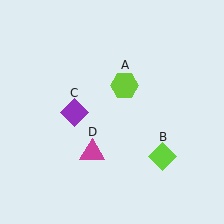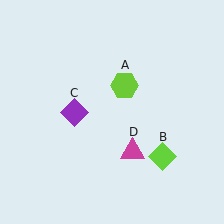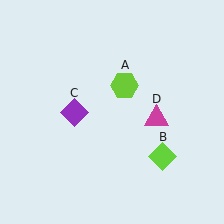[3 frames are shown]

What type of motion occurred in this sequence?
The magenta triangle (object D) rotated counterclockwise around the center of the scene.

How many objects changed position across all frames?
1 object changed position: magenta triangle (object D).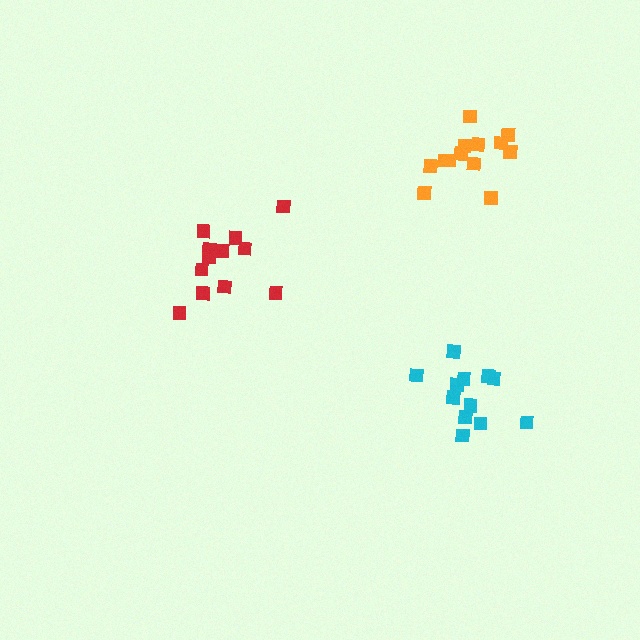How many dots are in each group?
Group 1: 12 dots, Group 2: 12 dots, Group 3: 13 dots (37 total).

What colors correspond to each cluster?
The clusters are colored: cyan, red, orange.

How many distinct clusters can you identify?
There are 3 distinct clusters.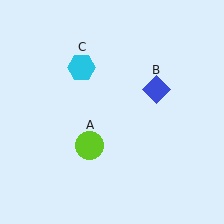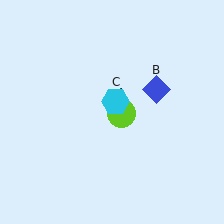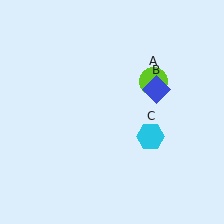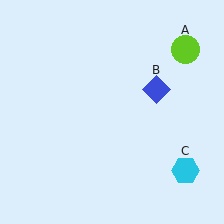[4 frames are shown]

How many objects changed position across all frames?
2 objects changed position: lime circle (object A), cyan hexagon (object C).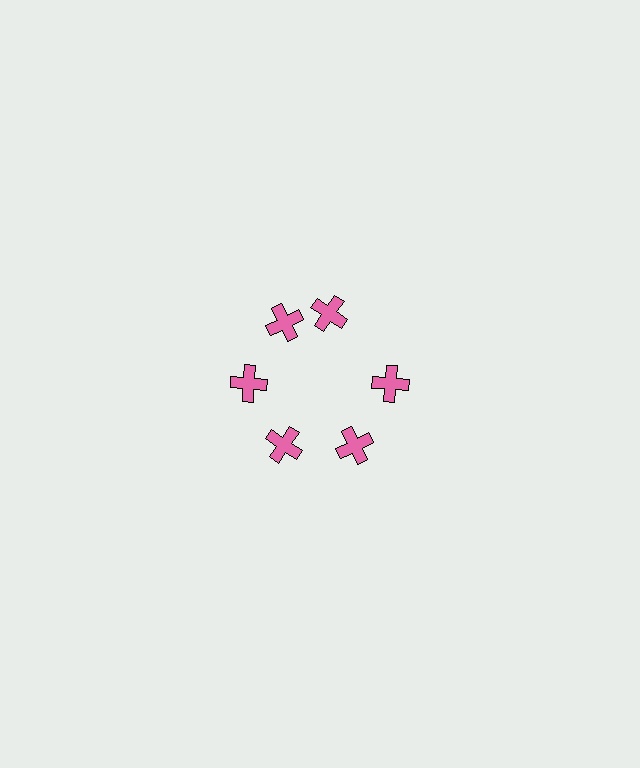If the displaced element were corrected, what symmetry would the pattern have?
It would have 6-fold rotational symmetry — the pattern would map onto itself every 60 degrees.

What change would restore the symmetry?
The symmetry would be restored by rotating it back into even spacing with its neighbors so that all 6 crosses sit at equal angles and equal distance from the center.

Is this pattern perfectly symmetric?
No. The 6 pink crosses are arranged in a ring, but one element near the 1 o'clock position is rotated out of alignment along the ring, breaking the 6-fold rotational symmetry.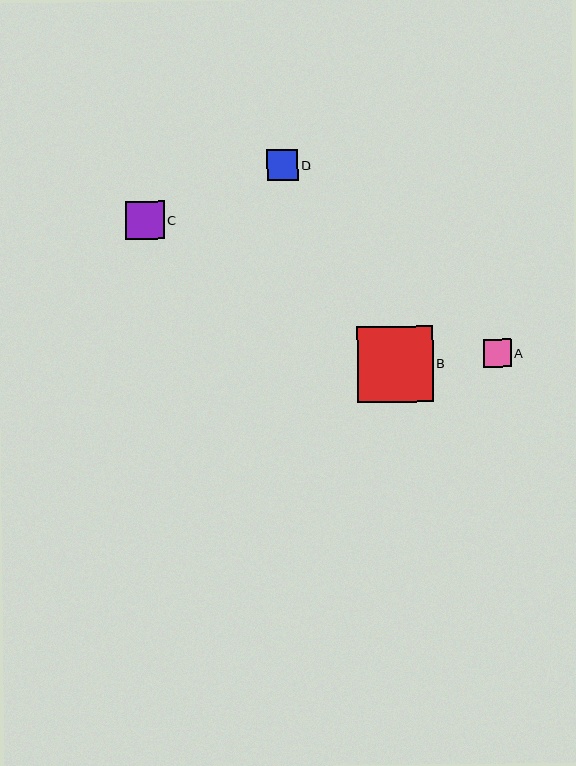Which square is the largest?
Square B is the largest with a size of approximately 76 pixels.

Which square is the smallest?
Square A is the smallest with a size of approximately 28 pixels.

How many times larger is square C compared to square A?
Square C is approximately 1.4 times the size of square A.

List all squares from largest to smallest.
From largest to smallest: B, C, D, A.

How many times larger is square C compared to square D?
Square C is approximately 1.3 times the size of square D.